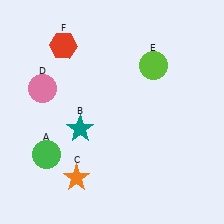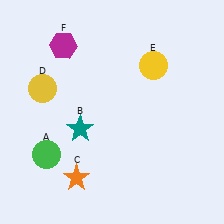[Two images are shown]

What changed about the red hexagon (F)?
In Image 1, F is red. In Image 2, it changed to magenta.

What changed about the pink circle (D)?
In Image 1, D is pink. In Image 2, it changed to yellow.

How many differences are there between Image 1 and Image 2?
There are 3 differences between the two images.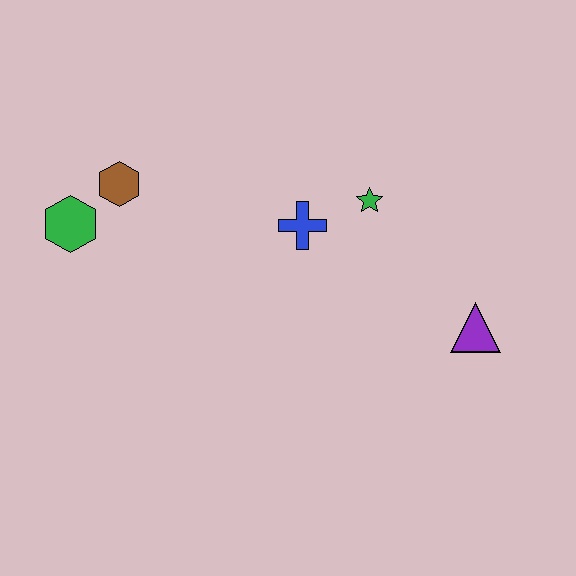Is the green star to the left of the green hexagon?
No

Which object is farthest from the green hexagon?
The purple triangle is farthest from the green hexagon.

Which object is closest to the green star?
The blue cross is closest to the green star.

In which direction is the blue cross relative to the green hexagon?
The blue cross is to the right of the green hexagon.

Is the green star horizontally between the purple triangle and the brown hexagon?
Yes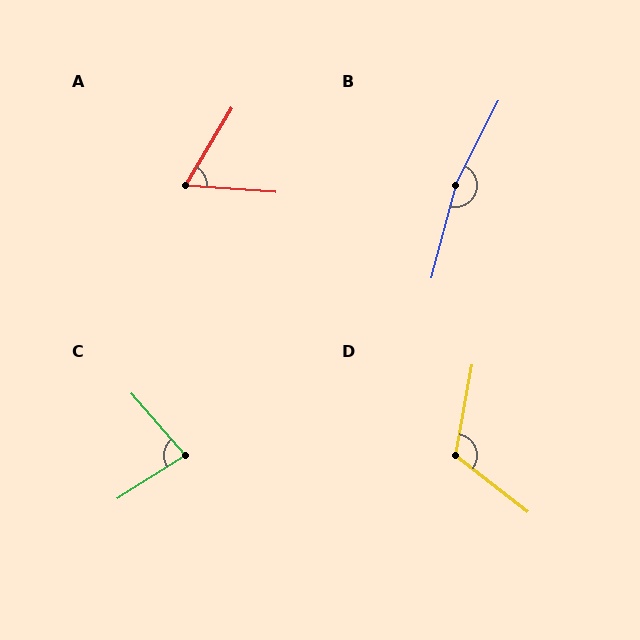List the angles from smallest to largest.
A (63°), C (81°), D (117°), B (167°).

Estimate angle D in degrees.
Approximately 117 degrees.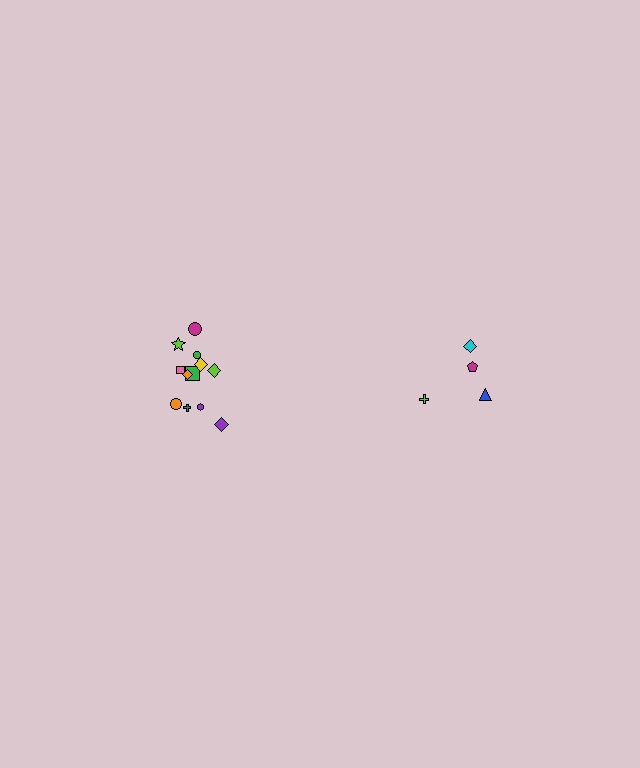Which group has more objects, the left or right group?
The left group.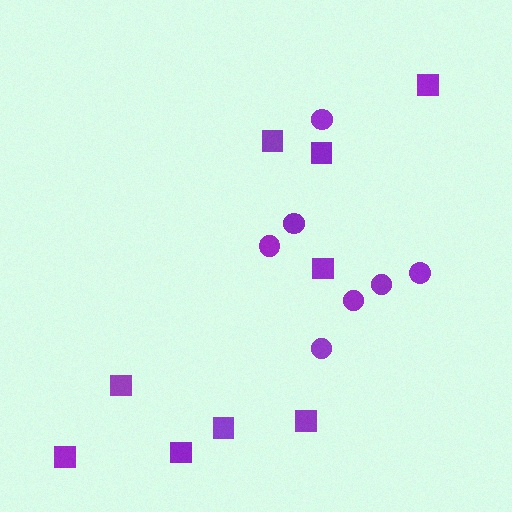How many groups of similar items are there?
There are 2 groups: one group of squares (9) and one group of circles (7).